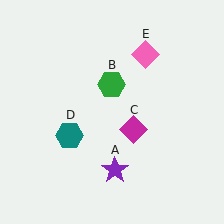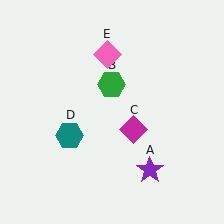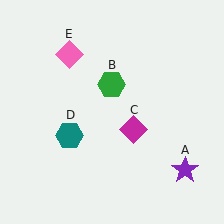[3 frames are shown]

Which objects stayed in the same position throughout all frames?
Green hexagon (object B) and magenta diamond (object C) and teal hexagon (object D) remained stationary.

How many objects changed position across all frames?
2 objects changed position: purple star (object A), pink diamond (object E).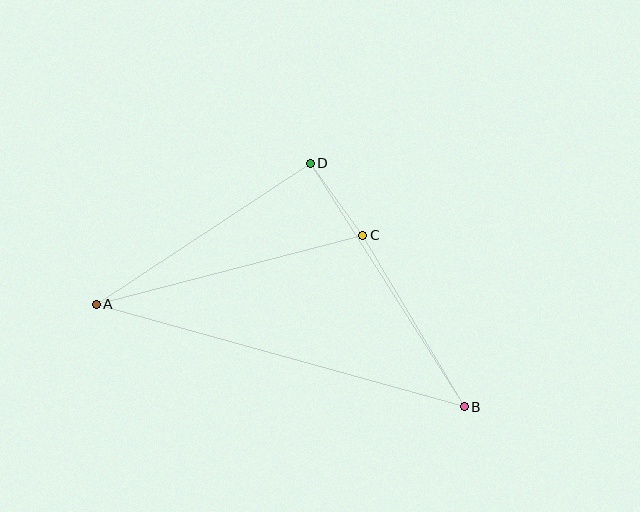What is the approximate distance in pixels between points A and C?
The distance between A and C is approximately 276 pixels.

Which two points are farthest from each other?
Points A and B are farthest from each other.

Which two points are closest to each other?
Points C and D are closest to each other.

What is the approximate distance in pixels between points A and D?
The distance between A and D is approximately 256 pixels.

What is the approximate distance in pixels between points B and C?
The distance between B and C is approximately 199 pixels.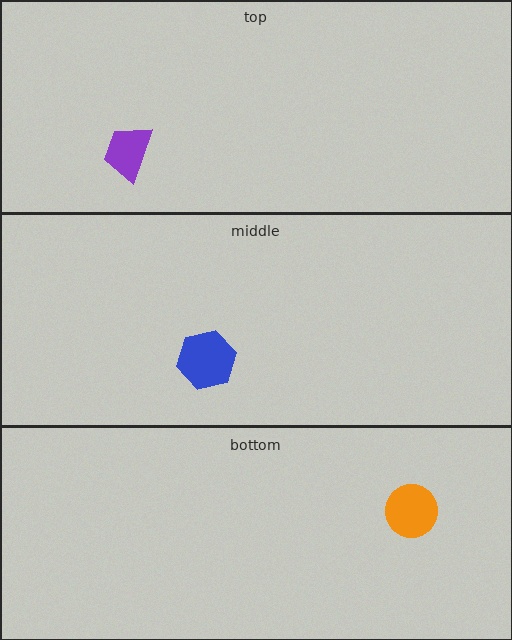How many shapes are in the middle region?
1.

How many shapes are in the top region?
1.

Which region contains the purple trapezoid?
The top region.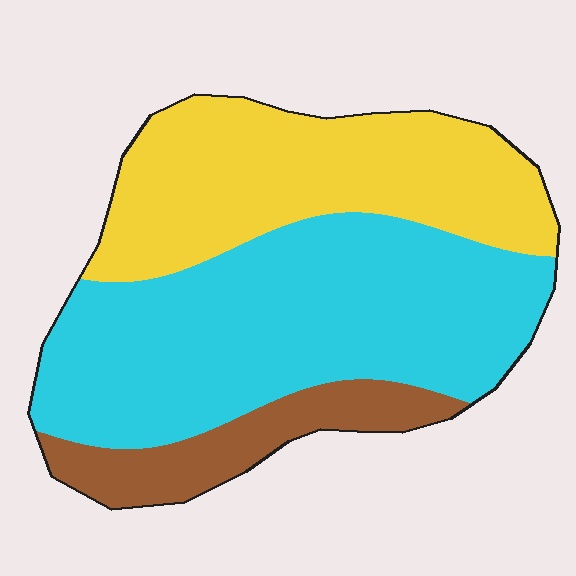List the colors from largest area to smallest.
From largest to smallest: cyan, yellow, brown.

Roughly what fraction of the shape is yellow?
Yellow takes up between a quarter and a half of the shape.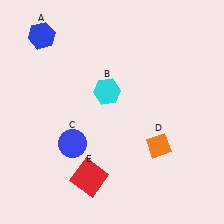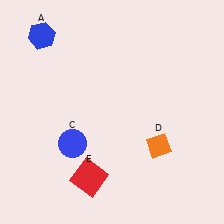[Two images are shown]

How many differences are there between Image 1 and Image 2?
There is 1 difference between the two images.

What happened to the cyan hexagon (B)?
The cyan hexagon (B) was removed in Image 2. It was in the top-left area of Image 1.